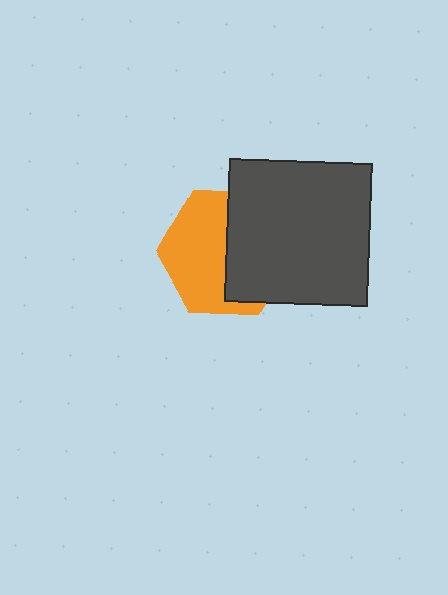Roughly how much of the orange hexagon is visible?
About half of it is visible (roughly 53%).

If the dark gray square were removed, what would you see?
You would see the complete orange hexagon.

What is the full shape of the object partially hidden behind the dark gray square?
The partially hidden object is an orange hexagon.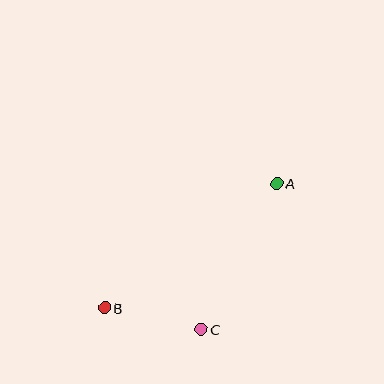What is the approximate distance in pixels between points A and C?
The distance between A and C is approximately 165 pixels.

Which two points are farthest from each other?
Points A and B are farthest from each other.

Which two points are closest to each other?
Points B and C are closest to each other.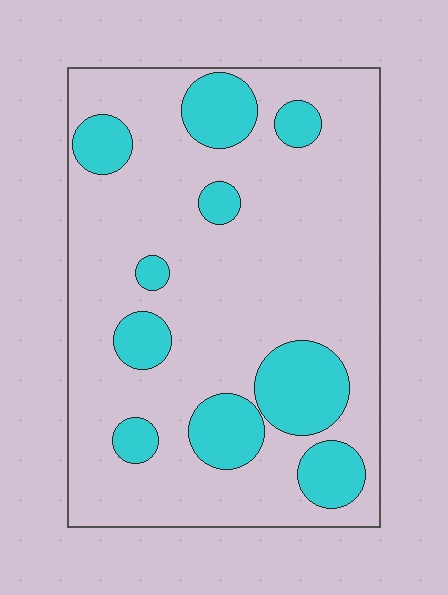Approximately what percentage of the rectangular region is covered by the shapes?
Approximately 20%.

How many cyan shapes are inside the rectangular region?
10.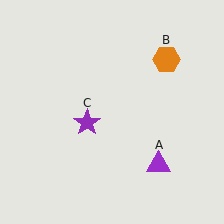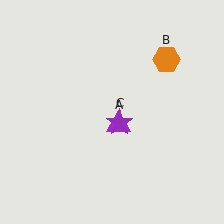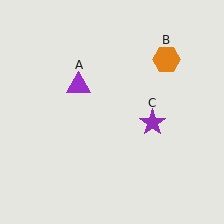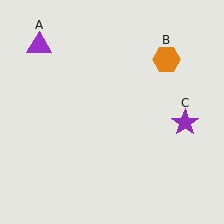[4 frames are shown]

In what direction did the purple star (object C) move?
The purple star (object C) moved right.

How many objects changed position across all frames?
2 objects changed position: purple triangle (object A), purple star (object C).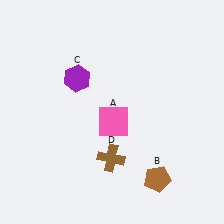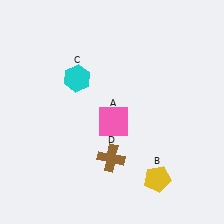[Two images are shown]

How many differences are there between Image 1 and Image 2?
There are 2 differences between the two images.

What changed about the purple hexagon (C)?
In Image 1, C is purple. In Image 2, it changed to cyan.